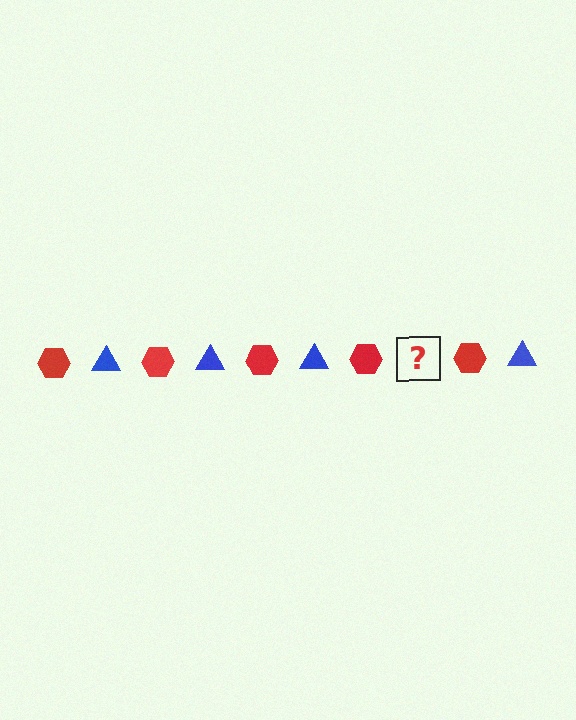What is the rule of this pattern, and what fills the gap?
The rule is that the pattern alternates between red hexagon and blue triangle. The gap should be filled with a blue triangle.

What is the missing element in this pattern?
The missing element is a blue triangle.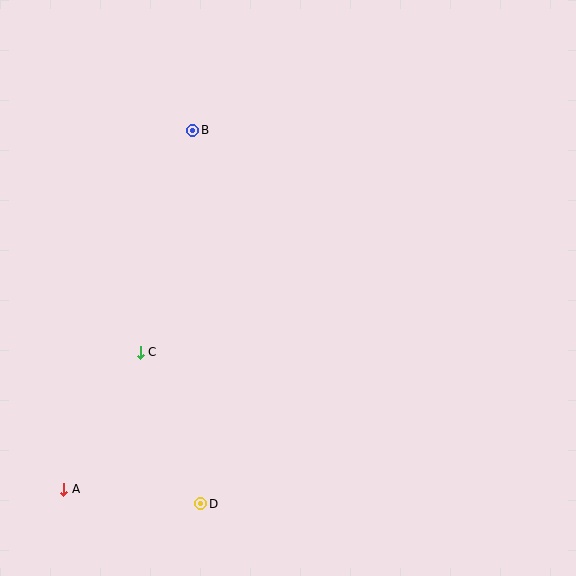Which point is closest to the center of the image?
Point C at (140, 352) is closest to the center.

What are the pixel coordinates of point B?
Point B is at (193, 130).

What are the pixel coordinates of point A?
Point A is at (64, 490).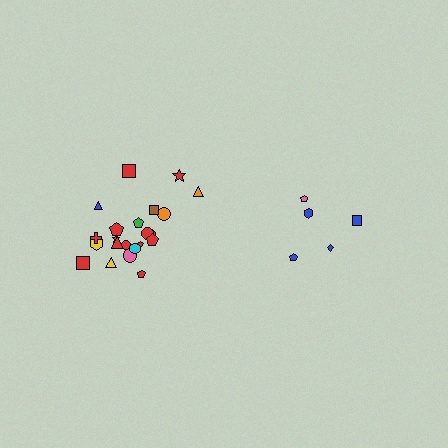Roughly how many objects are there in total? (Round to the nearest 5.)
Roughly 25 objects in total.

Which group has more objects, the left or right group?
The left group.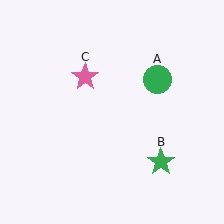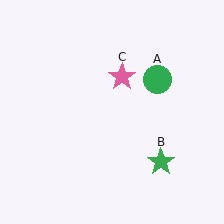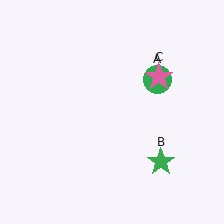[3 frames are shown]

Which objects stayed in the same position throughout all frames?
Green circle (object A) and green star (object B) remained stationary.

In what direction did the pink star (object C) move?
The pink star (object C) moved right.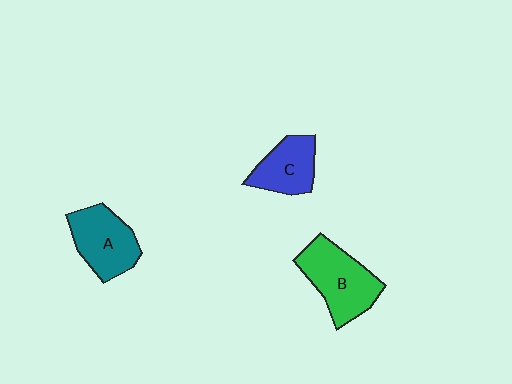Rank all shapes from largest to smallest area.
From largest to smallest: B (green), A (teal), C (blue).